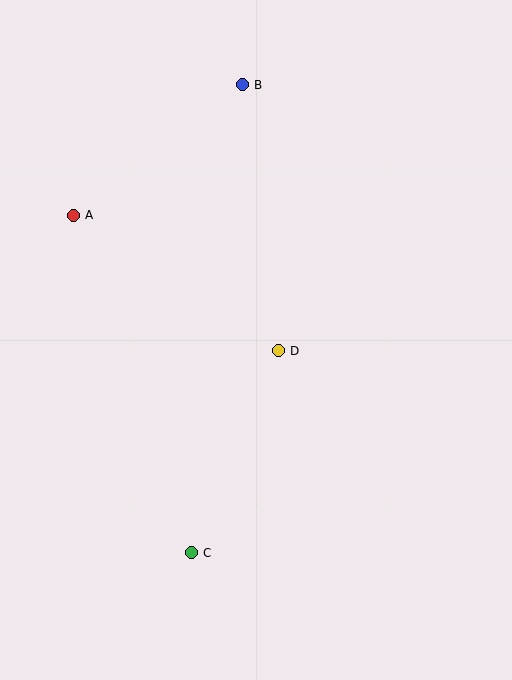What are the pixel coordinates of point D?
Point D is at (278, 351).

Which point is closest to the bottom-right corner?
Point C is closest to the bottom-right corner.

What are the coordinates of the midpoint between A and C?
The midpoint between A and C is at (132, 384).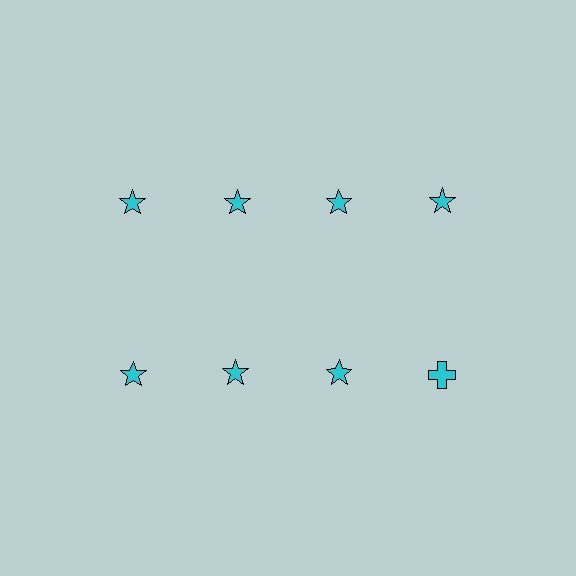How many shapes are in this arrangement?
There are 8 shapes arranged in a grid pattern.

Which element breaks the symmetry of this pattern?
The cyan cross in the second row, second from right column breaks the symmetry. All other shapes are cyan stars.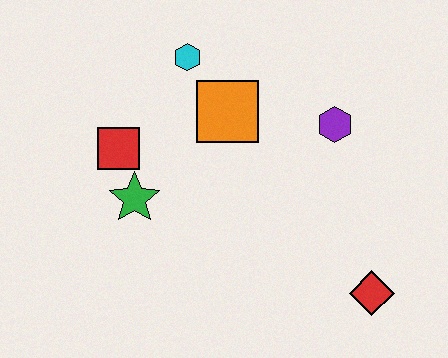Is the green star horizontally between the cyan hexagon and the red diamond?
No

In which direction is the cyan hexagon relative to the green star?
The cyan hexagon is above the green star.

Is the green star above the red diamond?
Yes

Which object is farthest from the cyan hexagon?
The red diamond is farthest from the cyan hexagon.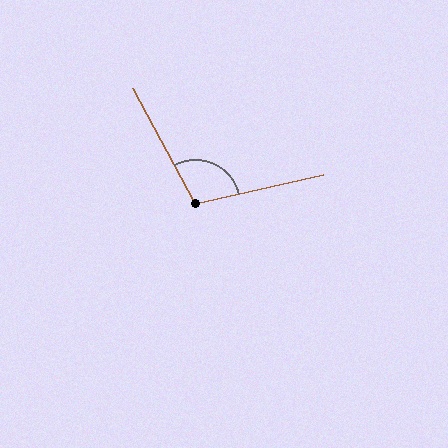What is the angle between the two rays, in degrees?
Approximately 105 degrees.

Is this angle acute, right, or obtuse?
It is obtuse.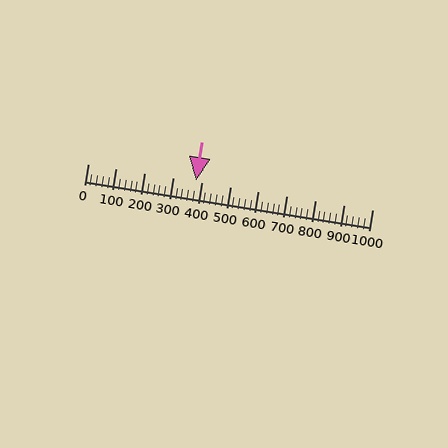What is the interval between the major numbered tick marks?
The major tick marks are spaced 100 units apart.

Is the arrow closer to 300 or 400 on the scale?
The arrow is closer to 400.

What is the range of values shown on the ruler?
The ruler shows values from 0 to 1000.